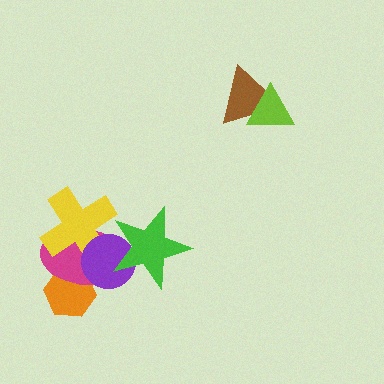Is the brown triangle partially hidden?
Yes, it is partially covered by another shape.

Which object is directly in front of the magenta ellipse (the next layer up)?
The yellow cross is directly in front of the magenta ellipse.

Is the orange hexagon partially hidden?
Yes, it is partially covered by another shape.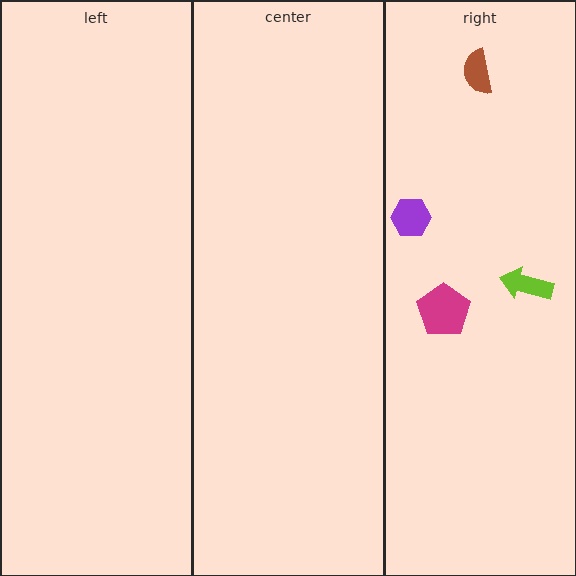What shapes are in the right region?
The lime arrow, the magenta pentagon, the brown semicircle, the purple hexagon.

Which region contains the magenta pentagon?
The right region.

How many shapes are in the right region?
4.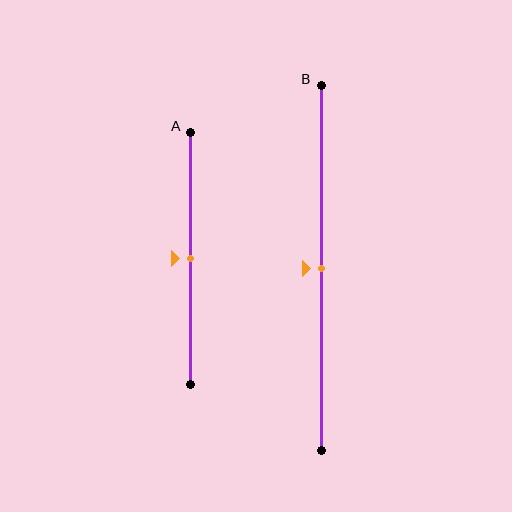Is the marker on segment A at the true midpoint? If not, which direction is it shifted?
Yes, the marker on segment A is at the true midpoint.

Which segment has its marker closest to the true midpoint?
Segment A has its marker closest to the true midpoint.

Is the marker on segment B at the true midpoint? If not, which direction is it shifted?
Yes, the marker on segment B is at the true midpoint.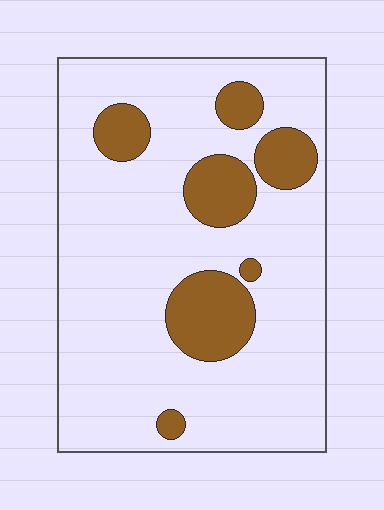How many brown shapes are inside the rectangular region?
7.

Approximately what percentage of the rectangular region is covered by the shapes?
Approximately 20%.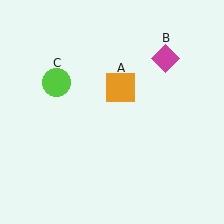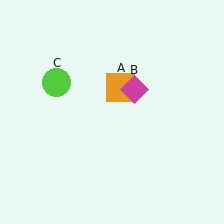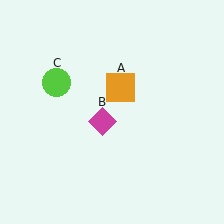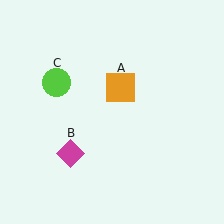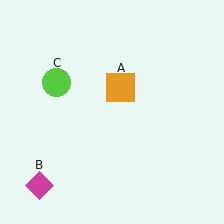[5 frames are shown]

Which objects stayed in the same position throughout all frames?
Orange square (object A) and lime circle (object C) remained stationary.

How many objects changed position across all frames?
1 object changed position: magenta diamond (object B).